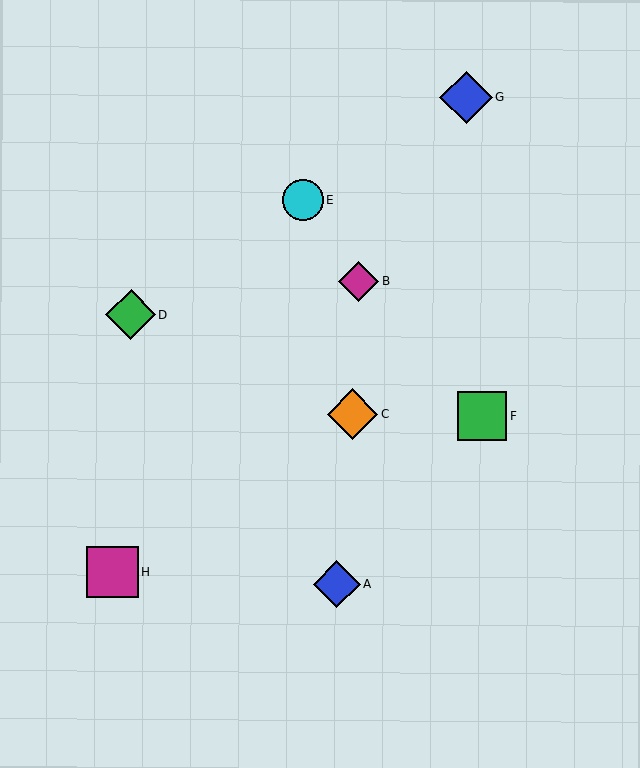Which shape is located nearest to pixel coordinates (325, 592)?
The blue diamond (labeled A) at (337, 584) is nearest to that location.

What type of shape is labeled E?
Shape E is a cyan circle.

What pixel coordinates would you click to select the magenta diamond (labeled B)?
Click at (358, 281) to select the magenta diamond B.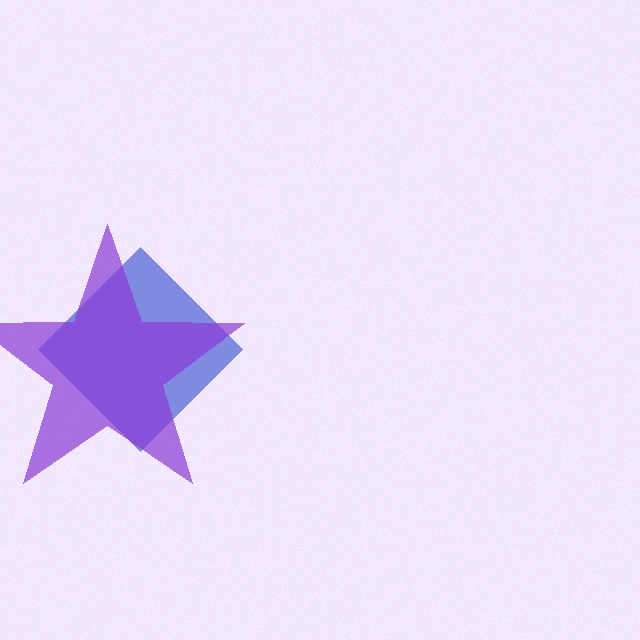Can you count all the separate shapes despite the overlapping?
Yes, there are 2 separate shapes.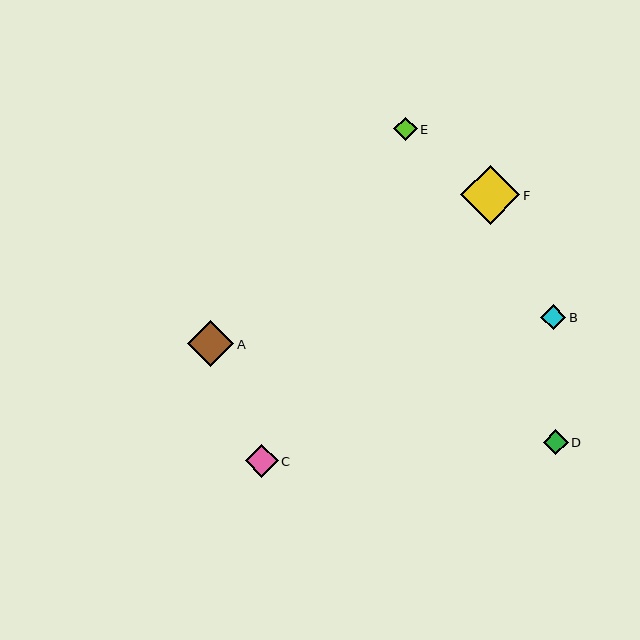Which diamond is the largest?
Diamond F is the largest with a size of approximately 59 pixels.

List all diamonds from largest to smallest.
From largest to smallest: F, A, C, D, B, E.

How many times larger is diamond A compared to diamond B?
Diamond A is approximately 1.9 times the size of diamond B.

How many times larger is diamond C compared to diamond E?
Diamond C is approximately 1.4 times the size of diamond E.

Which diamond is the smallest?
Diamond E is the smallest with a size of approximately 24 pixels.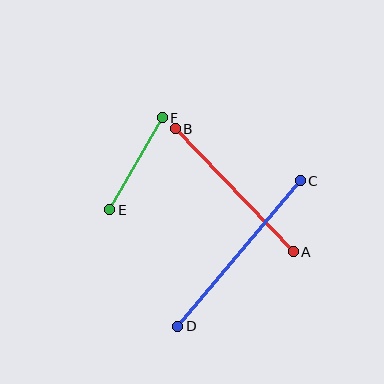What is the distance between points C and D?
The distance is approximately 190 pixels.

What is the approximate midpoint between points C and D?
The midpoint is at approximately (239, 253) pixels.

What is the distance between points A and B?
The distance is approximately 170 pixels.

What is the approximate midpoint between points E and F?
The midpoint is at approximately (136, 164) pixels.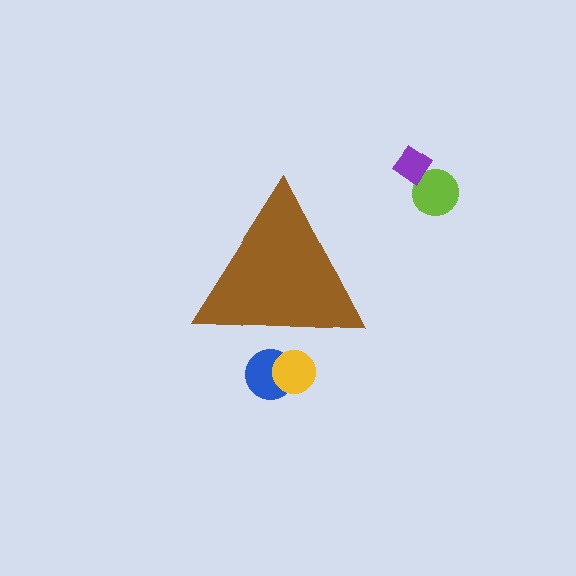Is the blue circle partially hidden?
Yes, the blue circle is partially hidden behind the brown triangle.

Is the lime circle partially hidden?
No, the lime circle is fully visible.